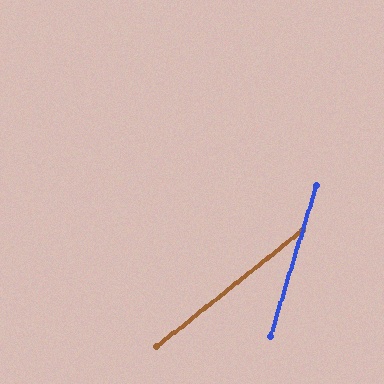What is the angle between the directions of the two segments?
Approximately 34 degrees.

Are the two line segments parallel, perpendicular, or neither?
Neither parallel nor perpendicular — they differ by about 34°.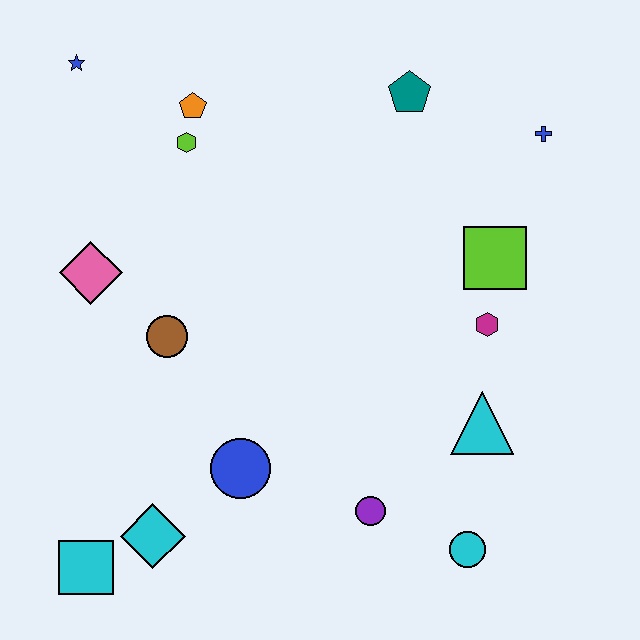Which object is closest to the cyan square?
The cyan diamond is closest to the cyan square.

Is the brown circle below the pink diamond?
Yes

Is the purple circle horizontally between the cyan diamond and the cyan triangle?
Yes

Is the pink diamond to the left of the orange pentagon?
Yes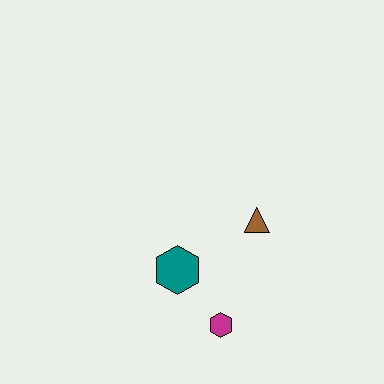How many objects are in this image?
There are 3 objects.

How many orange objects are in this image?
There are no orange objects.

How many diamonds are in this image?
There are no diamonds.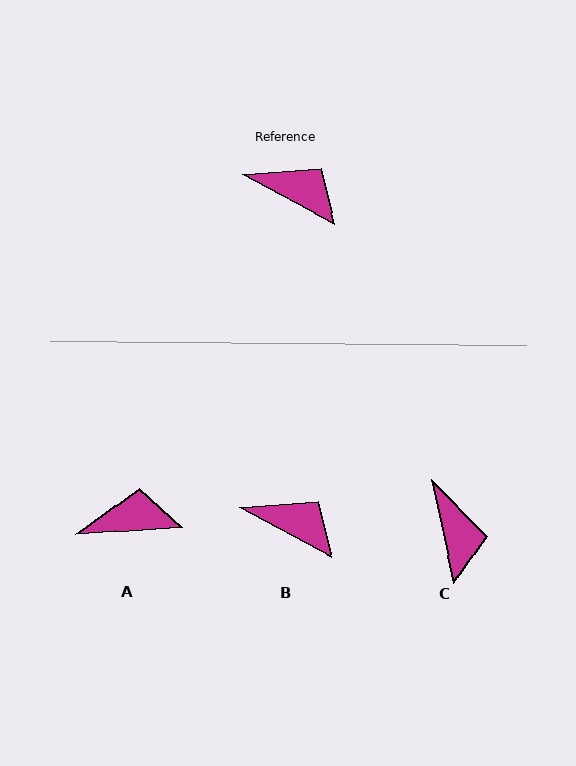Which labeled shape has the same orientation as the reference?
B.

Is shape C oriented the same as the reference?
No, it is off by about 49 degrees.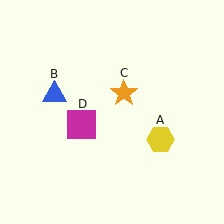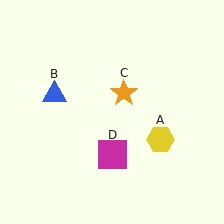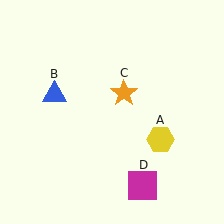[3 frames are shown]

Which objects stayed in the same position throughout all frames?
Yellow hexagon (object A) and blue triangle (object B) and orange star (object C) remained stationary.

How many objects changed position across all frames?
1 object changed position: magenta square (object D).